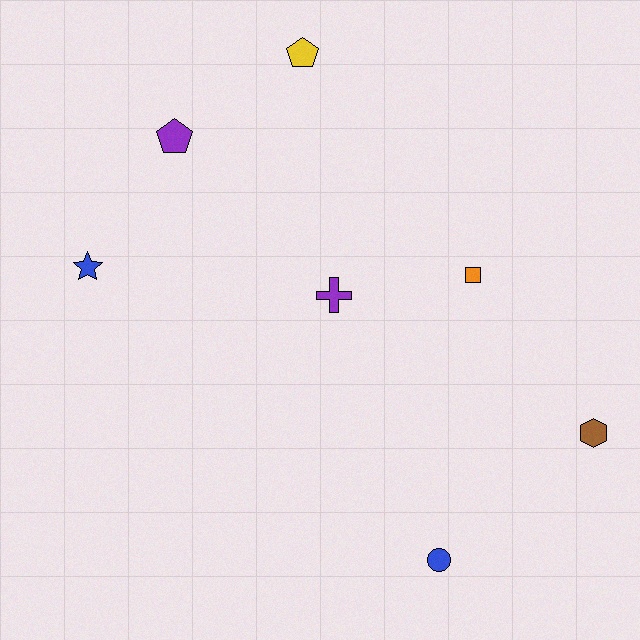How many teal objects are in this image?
There are no teal objects.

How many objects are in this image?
There are 7 objects.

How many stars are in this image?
There is 1 star.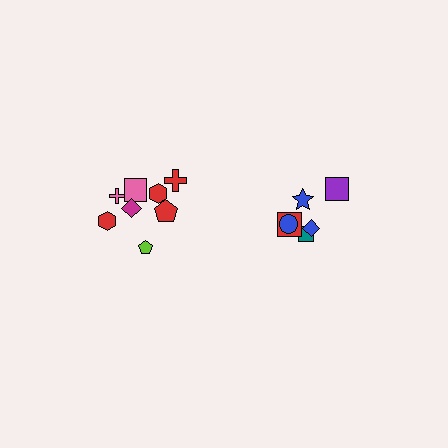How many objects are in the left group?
There are 8 objects.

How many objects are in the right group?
There are 6 objects.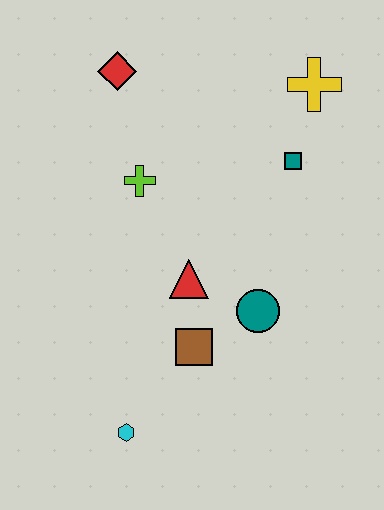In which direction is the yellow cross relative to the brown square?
The yellow cross is above the brown square.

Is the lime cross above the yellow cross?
No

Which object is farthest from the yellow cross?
The cyan hexagon is farthest from the yellow cross.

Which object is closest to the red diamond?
The lime cross is closest to the red diamond.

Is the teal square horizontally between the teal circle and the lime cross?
No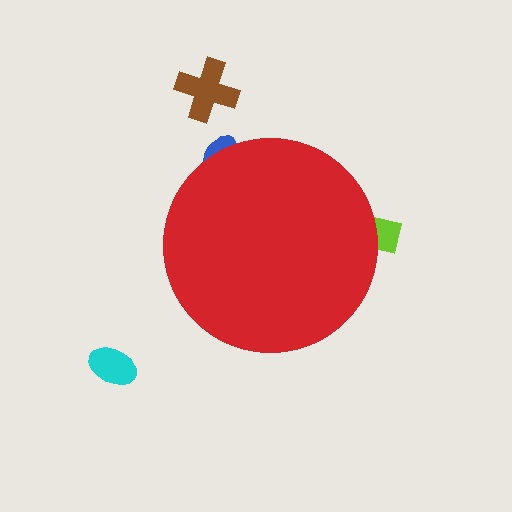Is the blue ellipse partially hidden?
Yes, the blue ellipse is partially hidden behind the red circle.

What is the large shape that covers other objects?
A red circle.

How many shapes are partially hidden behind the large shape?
2 shapes are partially hidden.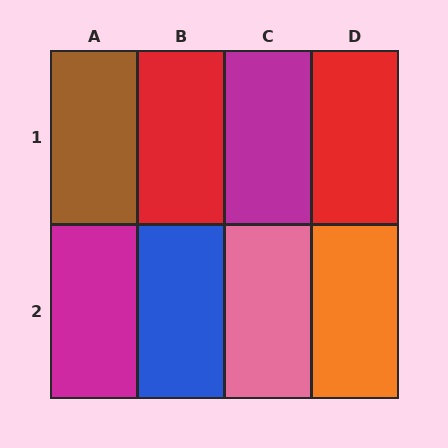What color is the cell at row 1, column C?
Magenta.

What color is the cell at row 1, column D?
Red.